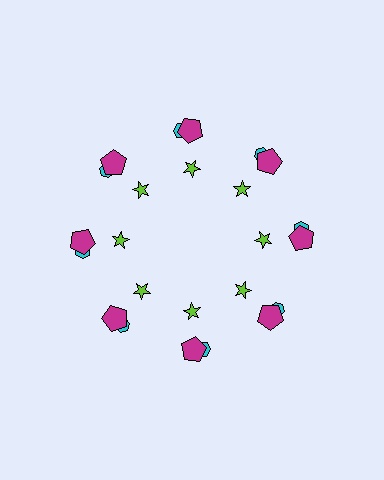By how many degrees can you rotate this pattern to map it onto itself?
The pattern maps onto itself every 45 degrees of rotation.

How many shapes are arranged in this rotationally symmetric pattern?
There are 24 shapes, arranged in 8 groups of 3.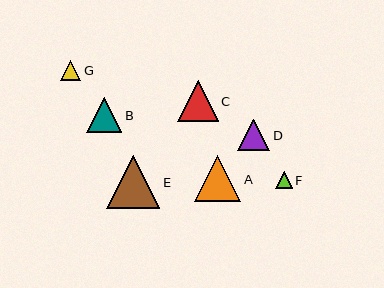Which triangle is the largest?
Triangle E is the largest with a size of approximately 53 pixels.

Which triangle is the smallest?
Triangle F is the smallest with a size of approximately 16 pixels.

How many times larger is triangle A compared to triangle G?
Triangle A is approximately 2.4 times the size of triangle G.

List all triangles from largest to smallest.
From largest to smallest: E, A, C, B, D, G, F.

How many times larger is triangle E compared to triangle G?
Triangle E is approximately 2.7 times the size of triangle G.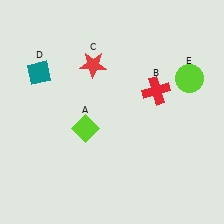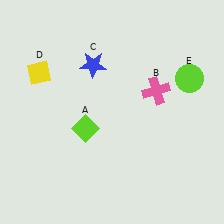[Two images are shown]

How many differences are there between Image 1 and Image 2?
There are 3 differences between the two images.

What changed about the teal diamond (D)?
In Image 1, D is teal. In Image 2, it changed to yellow.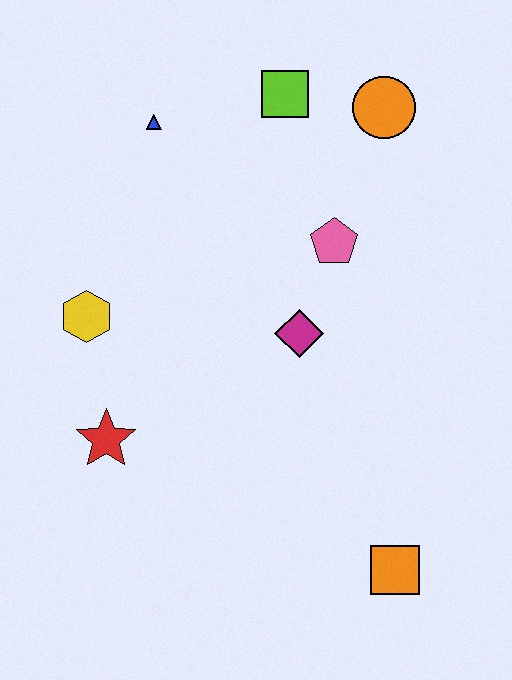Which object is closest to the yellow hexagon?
The red star is closest to the yellow hexagon.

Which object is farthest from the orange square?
The blue triangle is farthest from the orange square.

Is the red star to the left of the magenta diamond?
Yes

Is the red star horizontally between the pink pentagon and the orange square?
No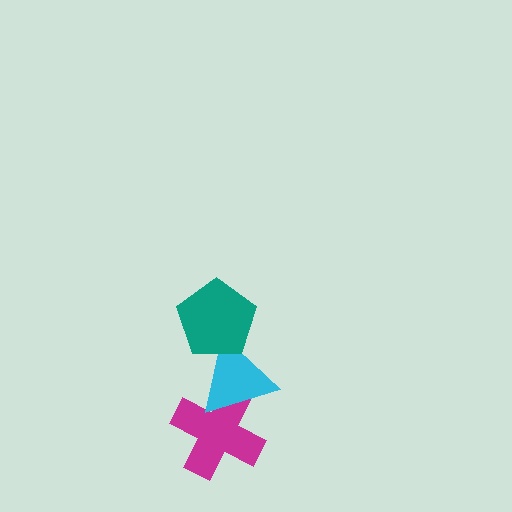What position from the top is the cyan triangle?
The cyan triangle is 2nd from the top.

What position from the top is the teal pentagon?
The teal pentagon is 1st from the top.